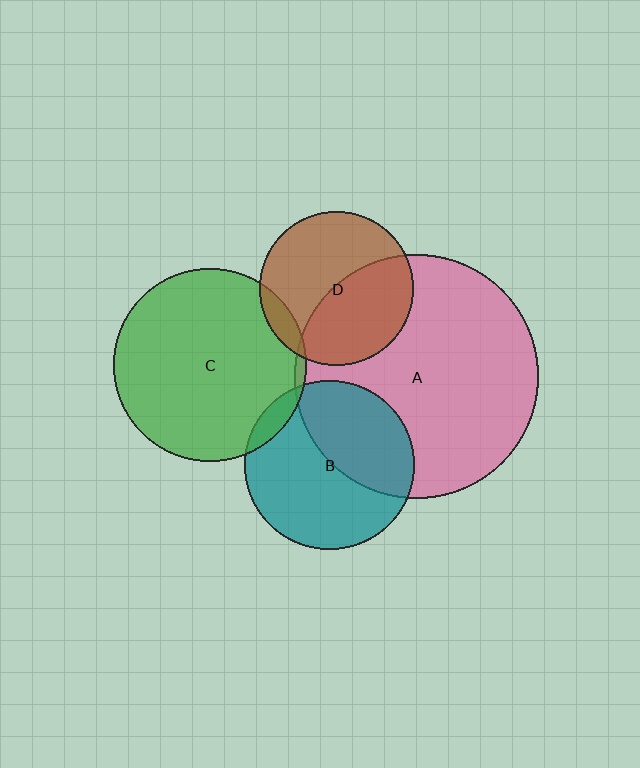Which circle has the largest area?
Circle A (pink).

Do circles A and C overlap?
Yes.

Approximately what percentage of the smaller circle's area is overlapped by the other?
Approximately 5%.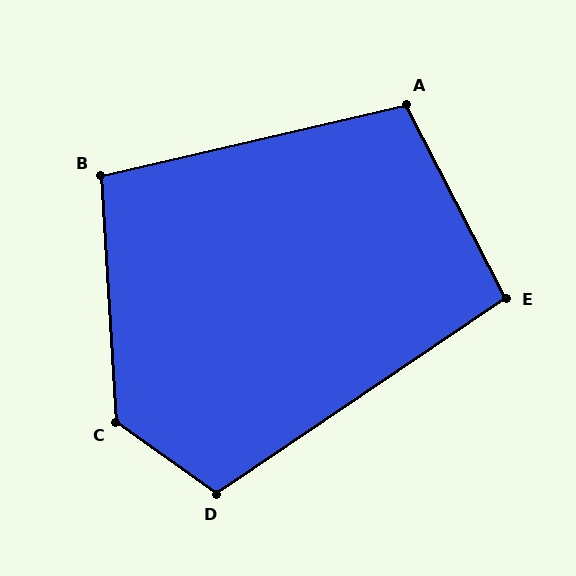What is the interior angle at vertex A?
Approximately 104 degrees (obtuse).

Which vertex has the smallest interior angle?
E, at approximately 97 degrees.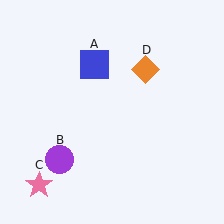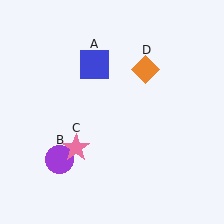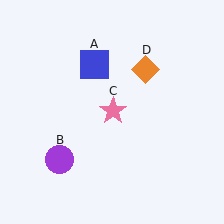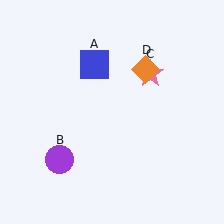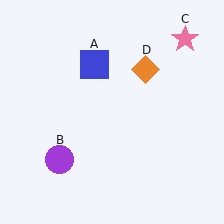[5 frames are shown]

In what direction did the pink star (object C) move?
The pink star (object C) moved up and to the right.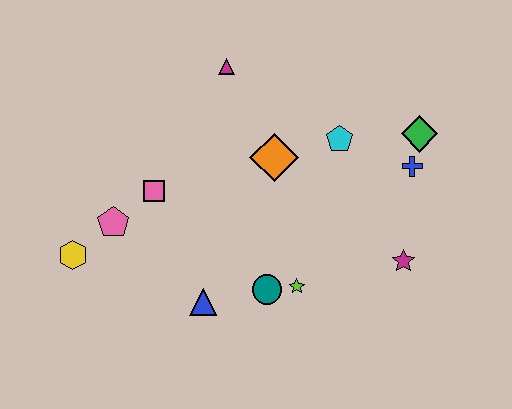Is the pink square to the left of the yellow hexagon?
No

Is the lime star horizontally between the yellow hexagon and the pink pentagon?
No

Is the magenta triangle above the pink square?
Yes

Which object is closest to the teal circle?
The lime star is closest to the teal circle.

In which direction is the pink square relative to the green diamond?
The pink square is to the left of the green diamond.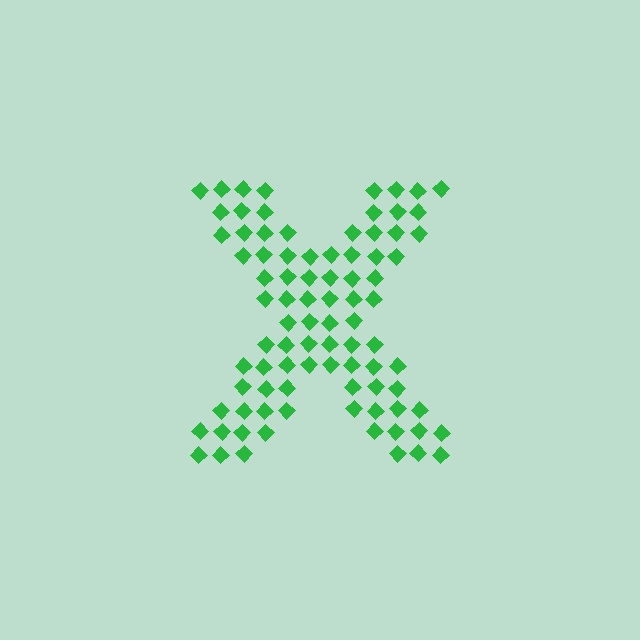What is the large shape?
The large shape is the letter X.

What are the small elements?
The small elements are diamonds.